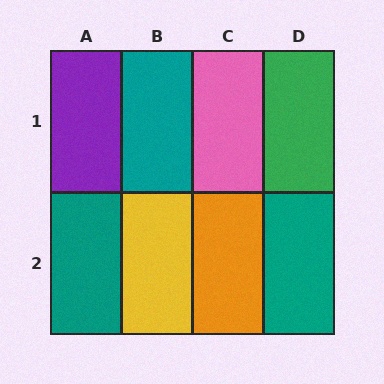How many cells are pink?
1 cell is pink.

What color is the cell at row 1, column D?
Green.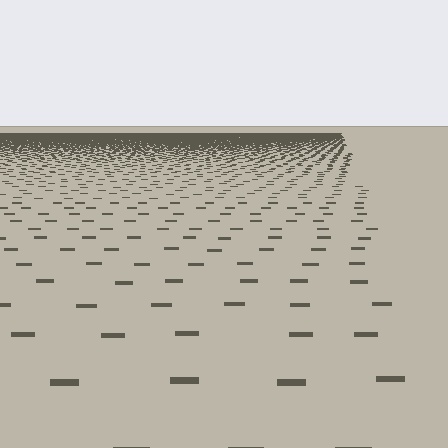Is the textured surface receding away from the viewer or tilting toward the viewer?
The surface is receding away from the viewer. Texture elements get smaller and denser toward the top.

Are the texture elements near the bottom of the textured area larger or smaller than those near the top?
Larger. Near the bottom, elements are closer to the viewer and appear at a bigger on-screen size.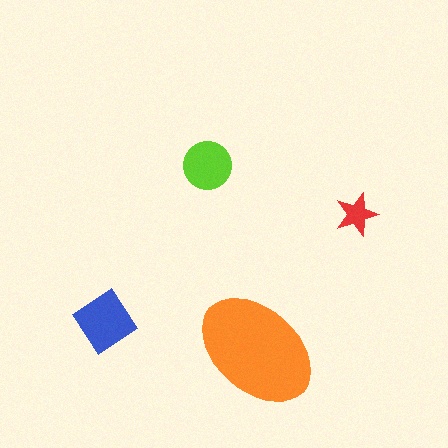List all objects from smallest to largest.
The red star, the lime circle, the blue diamond, the orange ellipse.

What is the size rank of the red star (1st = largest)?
4th.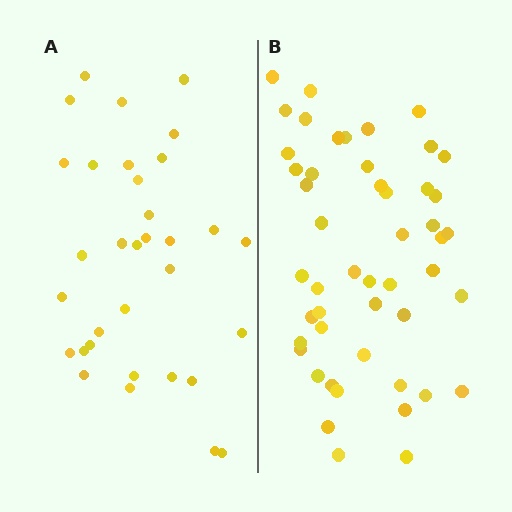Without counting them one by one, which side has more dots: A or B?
Region B (the right region) has more dots.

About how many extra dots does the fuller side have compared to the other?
Region B has approximately 15 more dots than region A.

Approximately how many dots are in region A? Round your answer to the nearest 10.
About 30 dots. (The exact count is 33, which rounds to 30.)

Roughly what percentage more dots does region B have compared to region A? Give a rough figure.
About 50% more.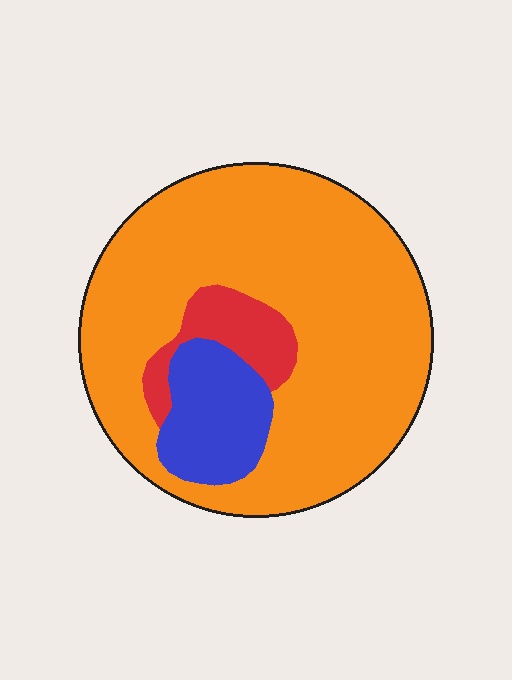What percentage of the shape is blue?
Blue takes up about one eighth (1/8) of the shape.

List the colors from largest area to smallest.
From largest to smallest: orange, blue, red.